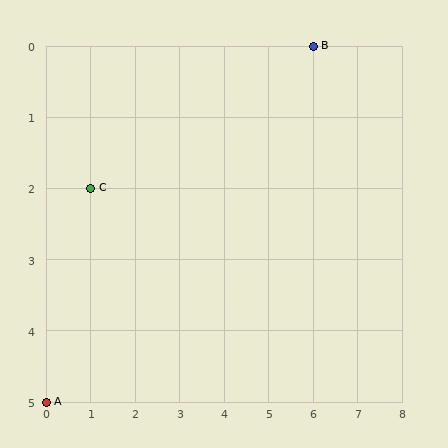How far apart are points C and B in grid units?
Points C and B are 5 columns and 2 rows apart (about 5.4 grid units diagonally).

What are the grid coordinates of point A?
Point A is at grid coordinates (0, 5).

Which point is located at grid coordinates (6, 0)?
Point B is at (6, 0).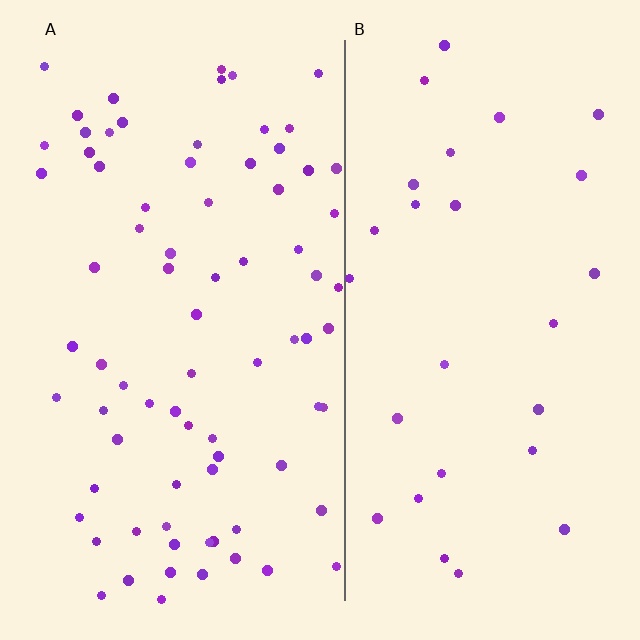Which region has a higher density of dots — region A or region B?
A (the left).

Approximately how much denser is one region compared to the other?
Approximately 2.7× — region A over region B.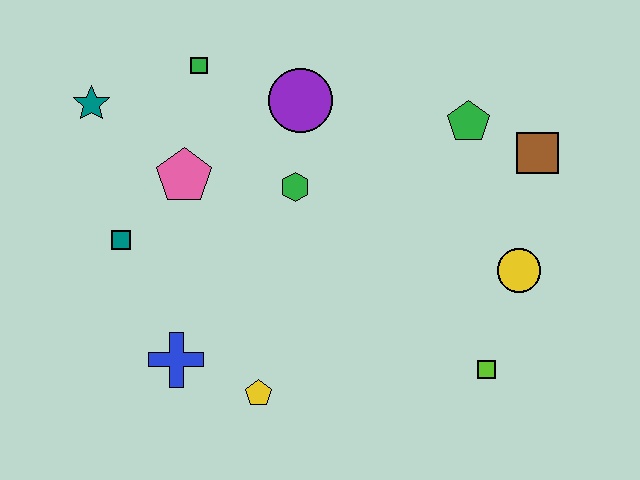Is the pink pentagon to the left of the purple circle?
Yes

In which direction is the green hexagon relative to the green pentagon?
The green hexagon is to the left of the green pentagon.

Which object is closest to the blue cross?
The yellow pentagon is closest to the blue cross.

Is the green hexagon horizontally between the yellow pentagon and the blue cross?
No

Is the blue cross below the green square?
Yes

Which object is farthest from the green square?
The lime square is farthest from the green square.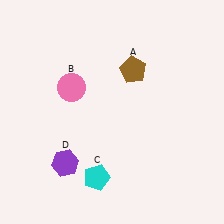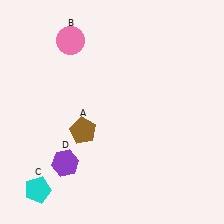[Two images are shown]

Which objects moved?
The objects that moved are: the brown pentagon (A), the pink circle (B), the cyan pentagon (C).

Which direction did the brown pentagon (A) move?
The brown pentagon (A) moved down.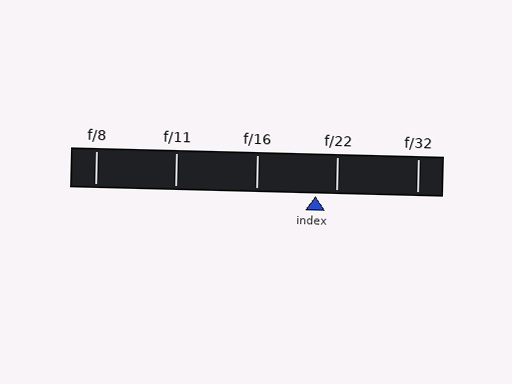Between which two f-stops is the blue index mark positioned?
The index mark is between f/16 and f/22.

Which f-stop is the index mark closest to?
The index mark is closest to f/22.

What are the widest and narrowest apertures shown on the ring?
The widest aperture shown is f/8 and the narrowest is f/32.